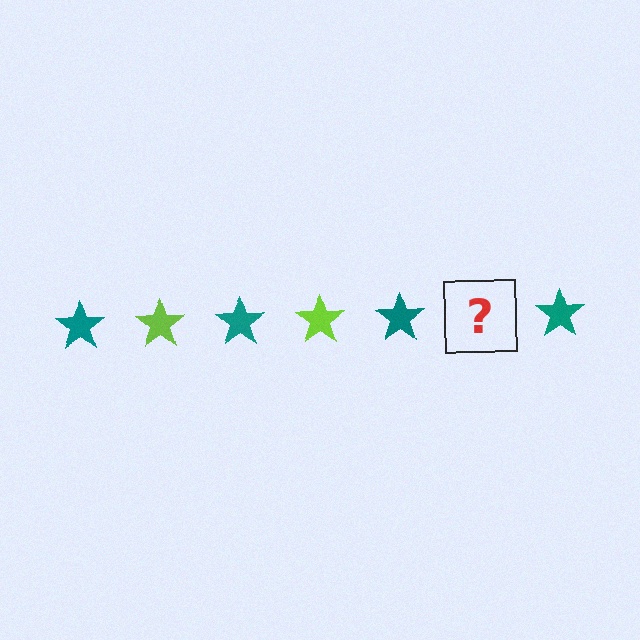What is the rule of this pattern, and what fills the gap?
The rule is that the pattern cycles through teal, lime stars. The gap should be filled with a lime star.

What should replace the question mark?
The question mark should be replaced with a lime star.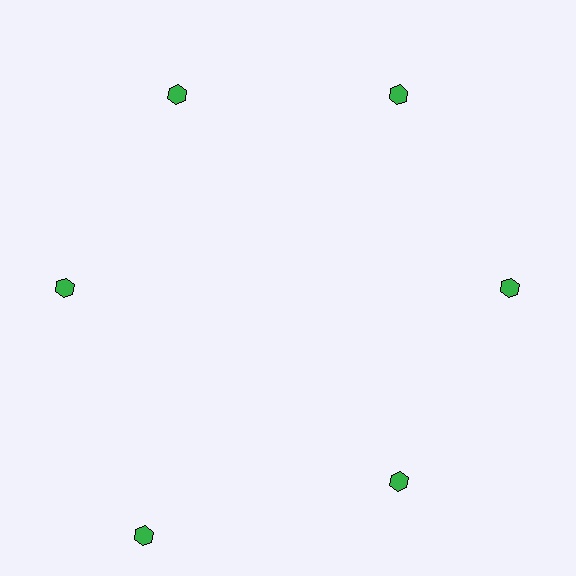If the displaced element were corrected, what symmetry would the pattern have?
It would have 6-fold rotational symmetry — the pattern would map onto itself every 60 degrees.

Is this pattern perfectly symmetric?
No. The 6 green hexagons are arranged in a ring, but one element near the 7 o'clock position is pushed outward from the center, breaking the 6-fold rotational symmetry.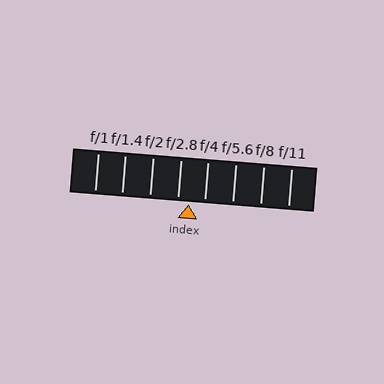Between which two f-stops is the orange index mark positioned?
The index mark is between f/2.8 and f/4.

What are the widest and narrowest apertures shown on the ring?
The widest aperture shown is f/1 and the narrowest is f/11.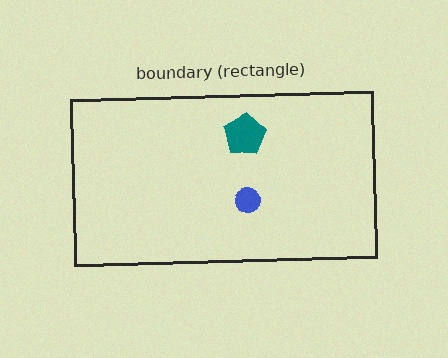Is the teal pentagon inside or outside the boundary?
Inside.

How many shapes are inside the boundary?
2 inside, 0 outside.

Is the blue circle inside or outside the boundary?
Inside.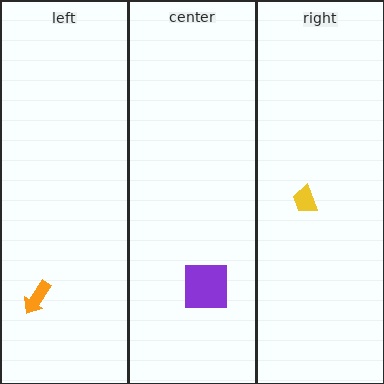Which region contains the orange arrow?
The left region.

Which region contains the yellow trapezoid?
The right region.